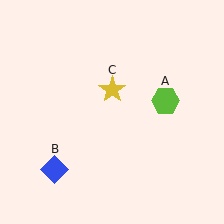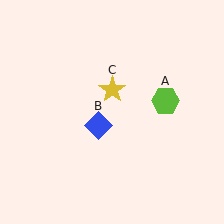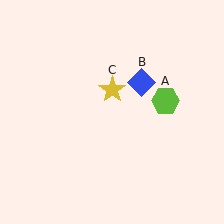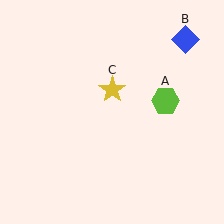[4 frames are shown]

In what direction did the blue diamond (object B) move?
The blue diamond (object B) moved up and to the right.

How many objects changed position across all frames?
1 object changed position: blue diamond (object B).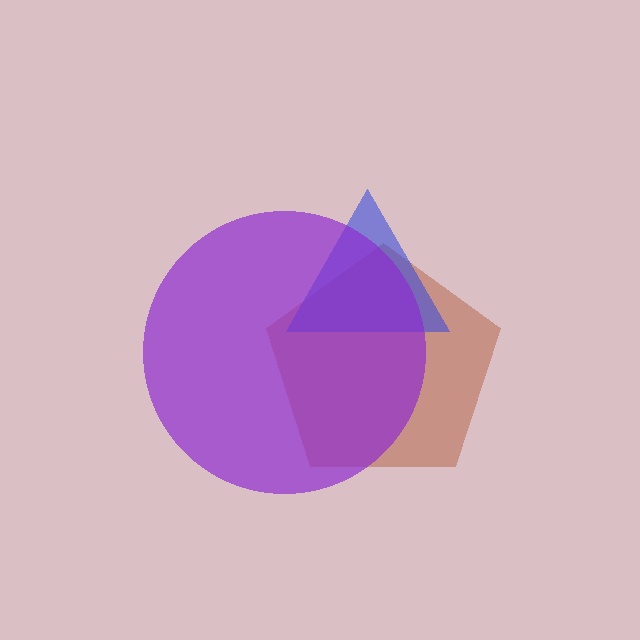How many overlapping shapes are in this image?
There are 3 overlapping shapes in the image.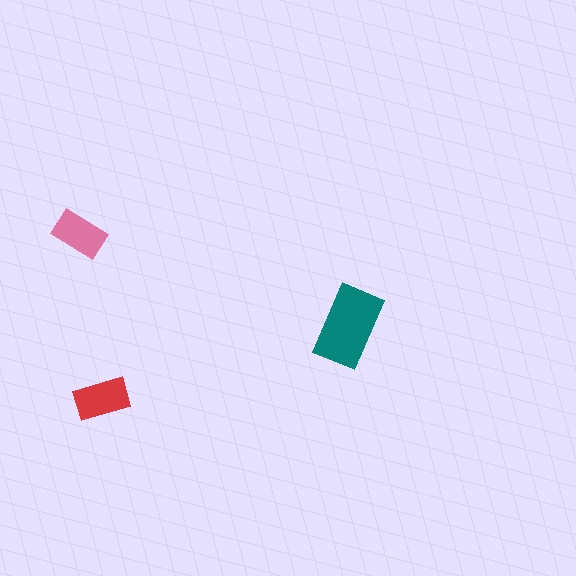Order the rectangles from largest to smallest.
the teal one, the red one, the pink one.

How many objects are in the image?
There are 3 objects in the image.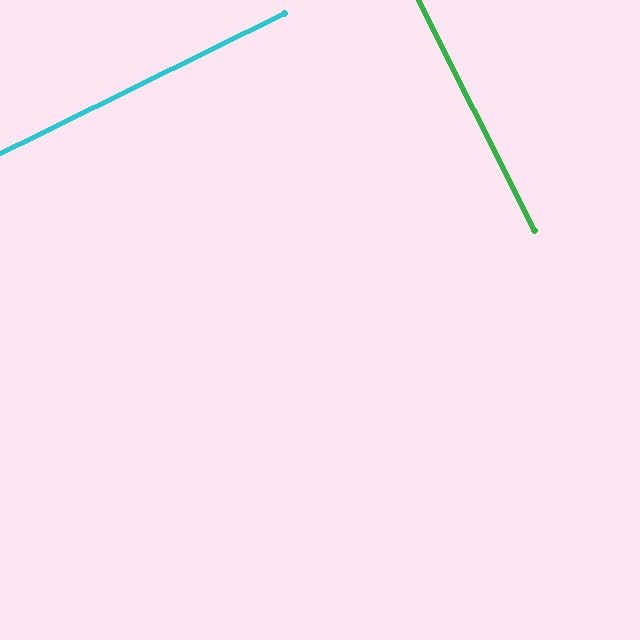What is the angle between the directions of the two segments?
Approximately 89 degrees.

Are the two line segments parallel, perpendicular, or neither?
Perpendicular — they meet at approximately 89°.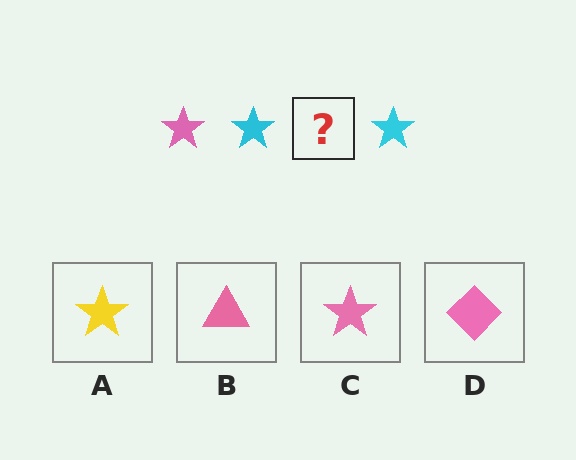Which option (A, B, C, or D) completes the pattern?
C.